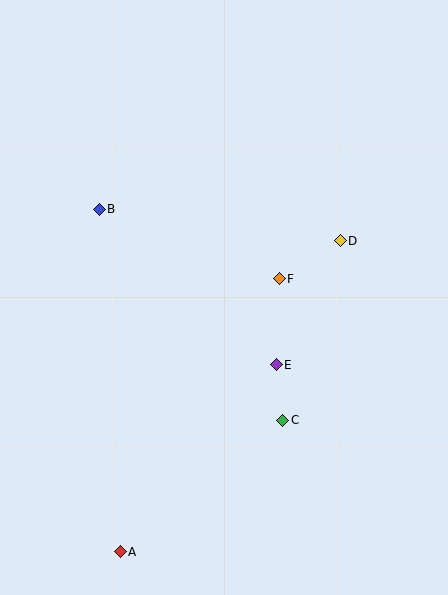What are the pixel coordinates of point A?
Point A is at (120, 552).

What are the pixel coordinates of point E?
Point E is at (276, 365).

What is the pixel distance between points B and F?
The distance between B and F is 193 pixels.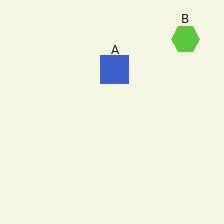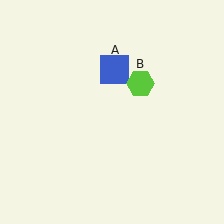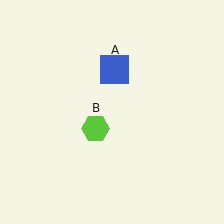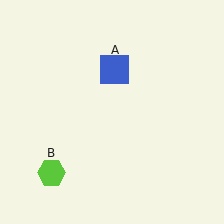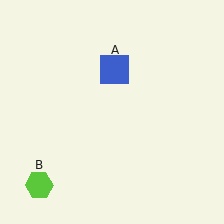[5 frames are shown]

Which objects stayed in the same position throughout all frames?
Blue square (object A) remained stationary.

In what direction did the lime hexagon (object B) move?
The lime hexagon (object B) moved down and to the left.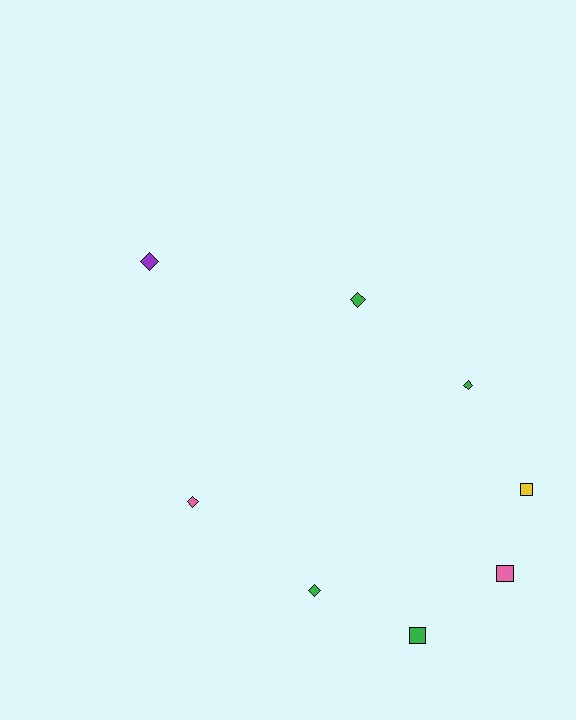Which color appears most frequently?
Green, with 4 objects.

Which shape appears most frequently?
Diamond, with 5 objects.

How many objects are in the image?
There are 8 objects.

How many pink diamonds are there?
There is 1 pink diamond.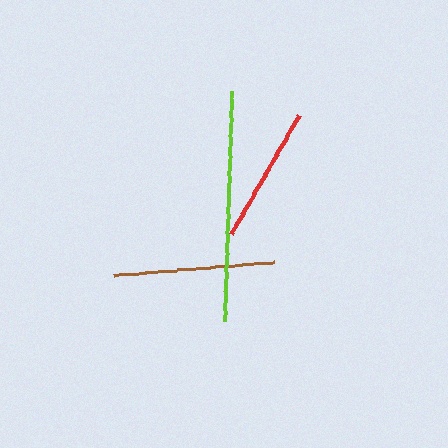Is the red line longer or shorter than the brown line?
The brown line is longer than the red line.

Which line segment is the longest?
The lime line is the longest at approximately 229 pixels.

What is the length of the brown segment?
The brown segment is approximately 161 pixels long.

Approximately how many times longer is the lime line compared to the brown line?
The lime line is approximately 1.4 times the length of the brown line.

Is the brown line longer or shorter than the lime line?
The lime line is longer than the brown line.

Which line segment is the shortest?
The red line is the shortest at approximately 137 pixels.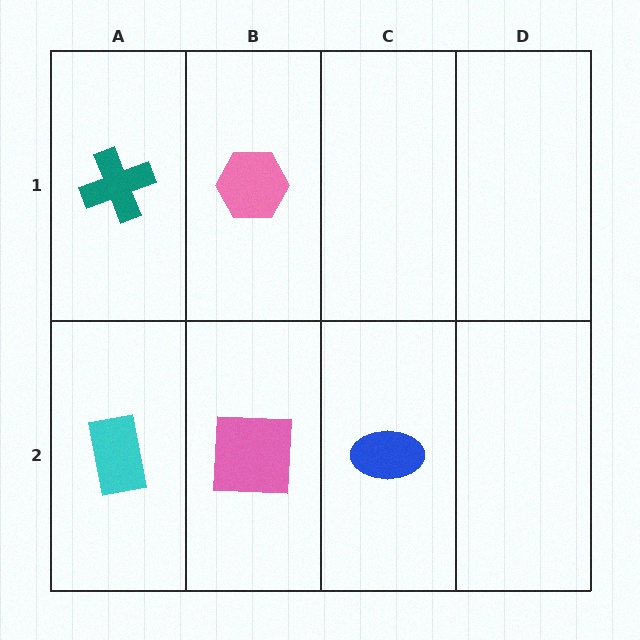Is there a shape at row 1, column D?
No, that cell is empty.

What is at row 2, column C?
A blue ellipse.